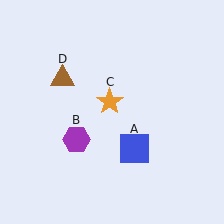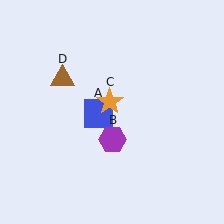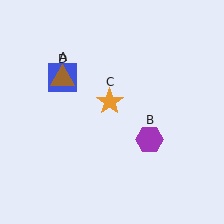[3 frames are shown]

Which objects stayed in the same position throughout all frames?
Orange star (object C) and brown triangle (object D) remained stationary.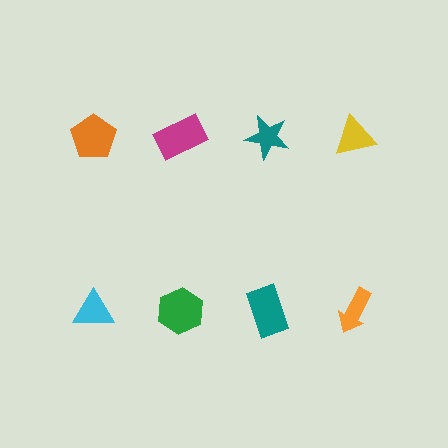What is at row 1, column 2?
A magenta rectangle.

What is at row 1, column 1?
An orange pentagon.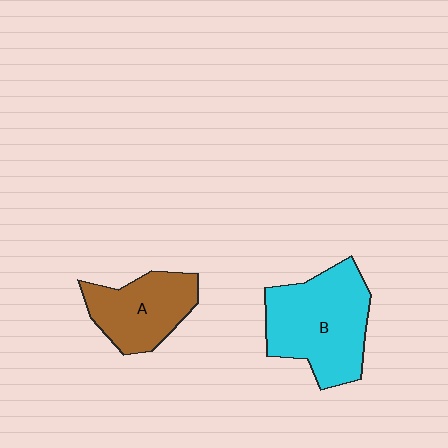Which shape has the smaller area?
Shape A (brown).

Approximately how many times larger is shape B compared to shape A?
Approximately 1.5 times.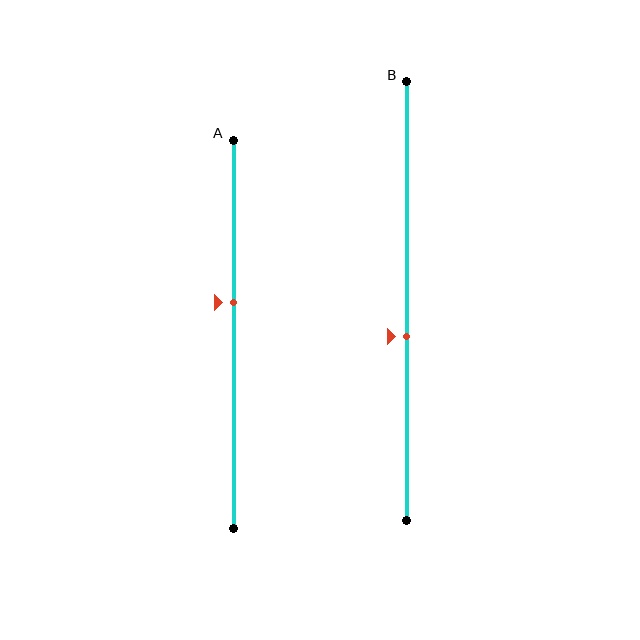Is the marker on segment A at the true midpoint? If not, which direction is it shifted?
No, the marker on segment A is shifted upward by about 8% of the segment length.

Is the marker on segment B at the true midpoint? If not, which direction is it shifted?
No, the marker on segment B is shifted downward by about 8% of the segment length.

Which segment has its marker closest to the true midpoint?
Segment B has its marker closest to the true midpoint.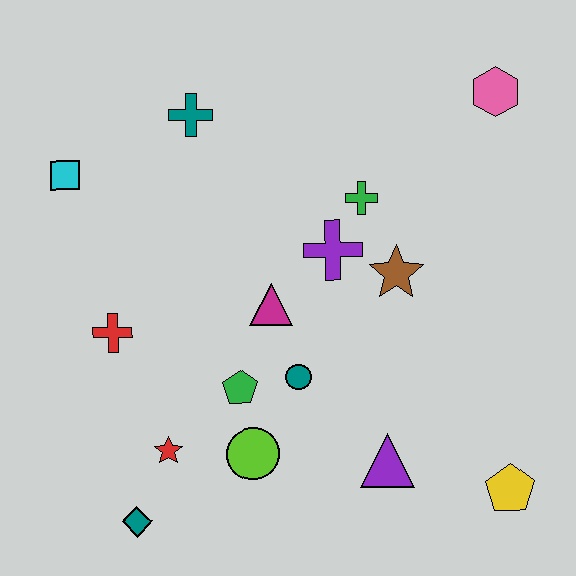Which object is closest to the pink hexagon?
The green cross is closest to the pink hexagon.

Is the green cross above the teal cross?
No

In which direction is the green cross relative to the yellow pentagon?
The green cross is above the yellow pentagon.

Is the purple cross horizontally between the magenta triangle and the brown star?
Yes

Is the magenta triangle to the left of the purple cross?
Yes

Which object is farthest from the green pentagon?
The pink hexagon is farthest from the green pentagon.